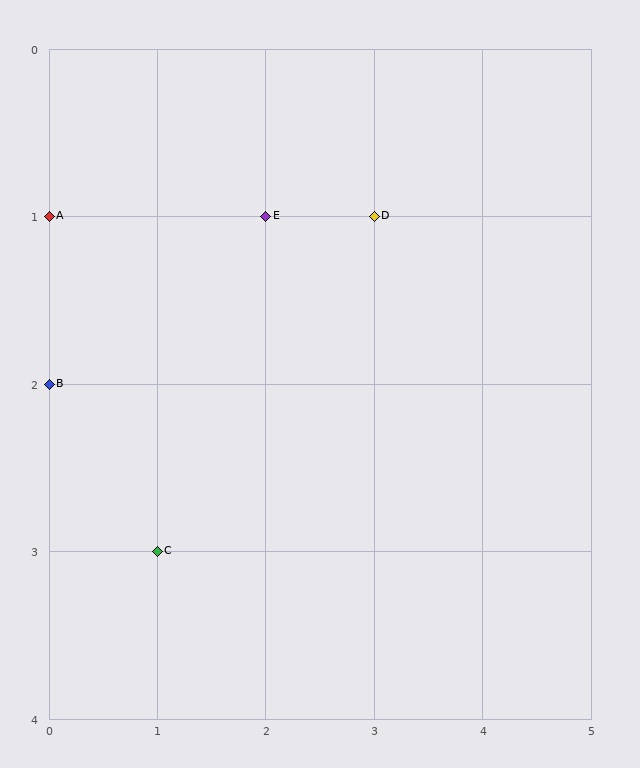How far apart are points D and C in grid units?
Points D and C are 2 columns and 2 rows apart (about 2.8 grid units diagonally).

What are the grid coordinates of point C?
Point C is at grid coordinates (1, 3).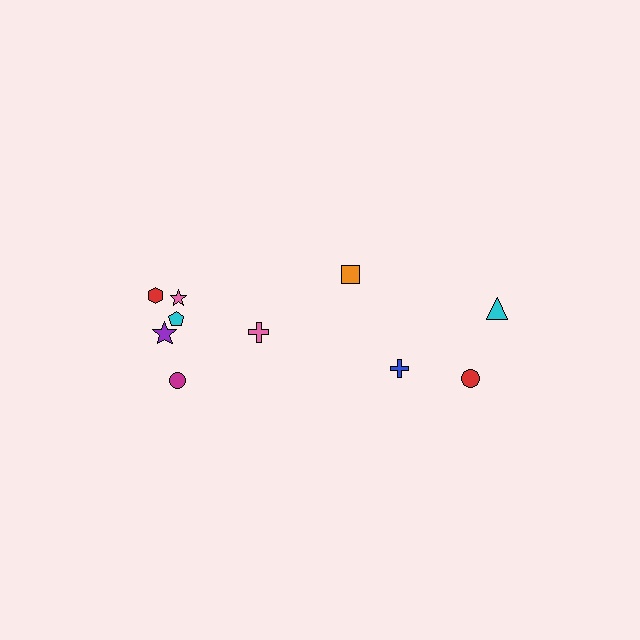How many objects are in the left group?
There are 6 objects.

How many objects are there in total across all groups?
There are 10 objects.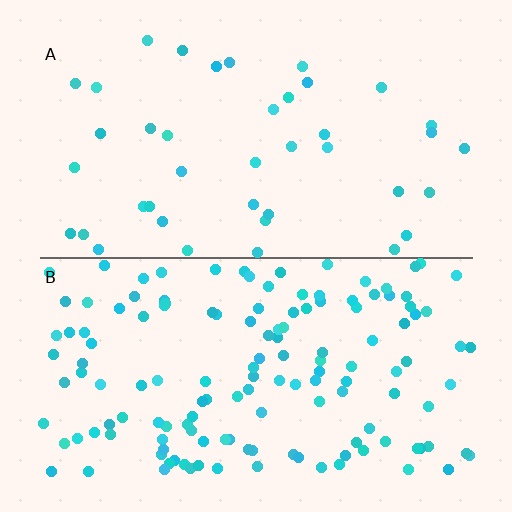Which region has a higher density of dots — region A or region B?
B (the bottom).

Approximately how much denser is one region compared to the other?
Approximately 3.5× — region B over region A.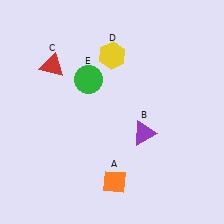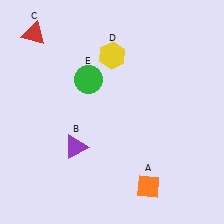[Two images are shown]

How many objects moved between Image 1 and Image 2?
3 objects moved between the two images.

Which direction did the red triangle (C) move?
The red triangle (C) moved up.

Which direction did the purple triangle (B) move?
The purple triangle (B) moved left.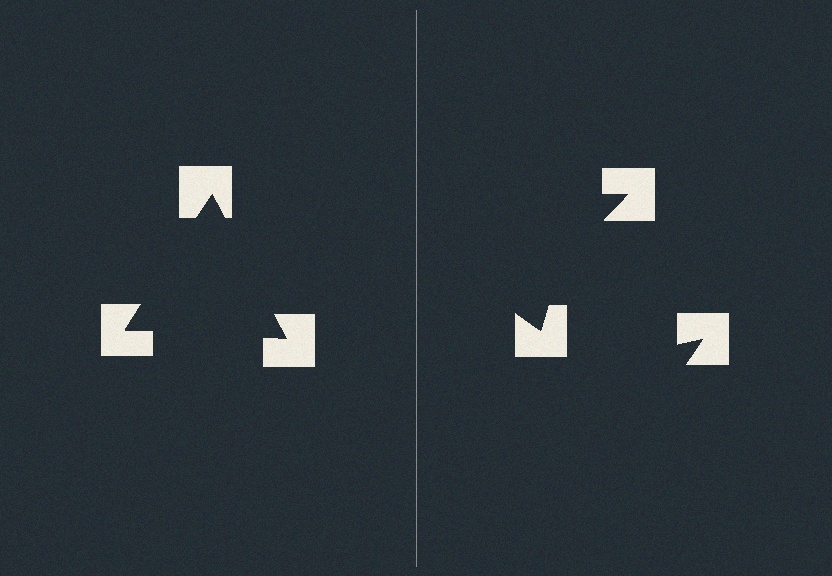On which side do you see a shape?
An illusory triangle appears on the left side. On the right side the wedge cuts are rotated, so no coherent shape forms.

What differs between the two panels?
The notched squares are positioned identically on both sides; only the wedge orientations differ. On the left they align to a triangle; on the right they are misaligned.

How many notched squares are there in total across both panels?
6 — 3 on each side.